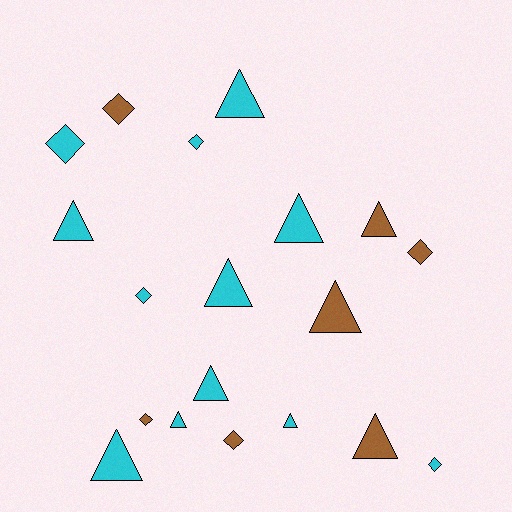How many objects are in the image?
There are 19 objects.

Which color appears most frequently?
Cyan, with 12 objects.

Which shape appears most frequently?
Triangle, with 11 objects.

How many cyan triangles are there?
There are 8 cyan triangles.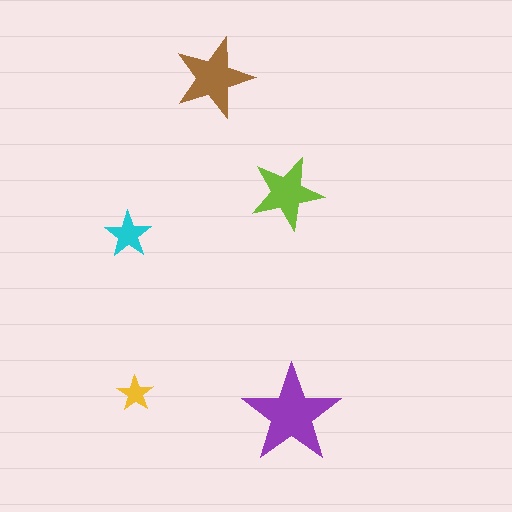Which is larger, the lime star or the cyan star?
The lime one.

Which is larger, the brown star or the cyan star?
The brown one.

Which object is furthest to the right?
The purple star is rightmost.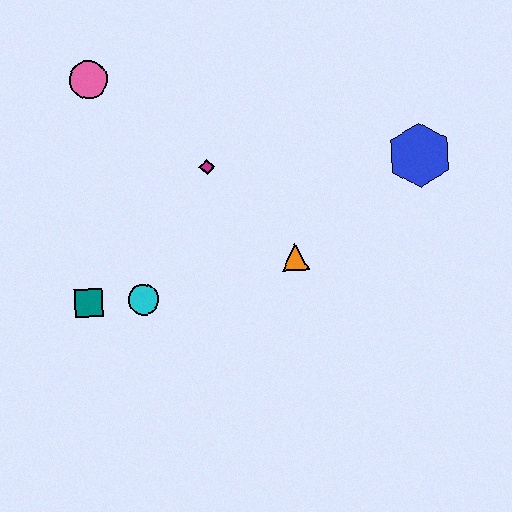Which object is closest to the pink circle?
The magenta diamond is closest to the pink circle.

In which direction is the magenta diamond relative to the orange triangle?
The magenta diamond is above the orange triangle.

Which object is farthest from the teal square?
The blue hexagon is farthest from the teal square.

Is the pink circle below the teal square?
No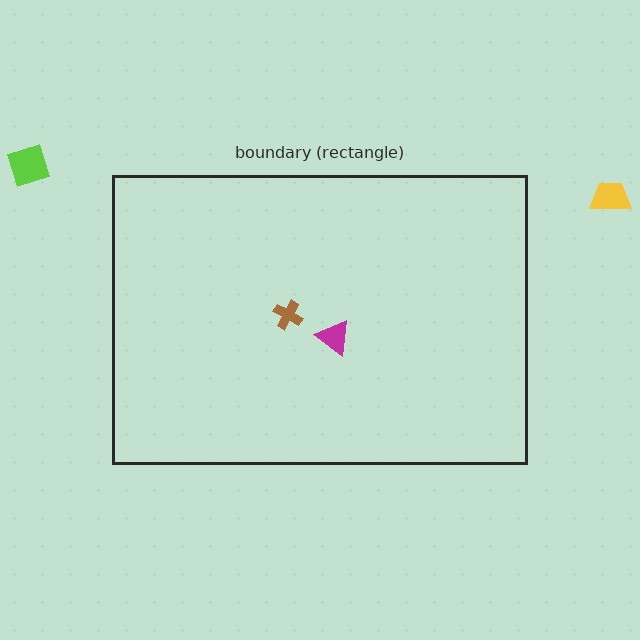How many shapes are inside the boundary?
2 inside, 2 outside.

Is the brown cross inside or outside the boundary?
Inside.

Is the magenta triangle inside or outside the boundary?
Inside.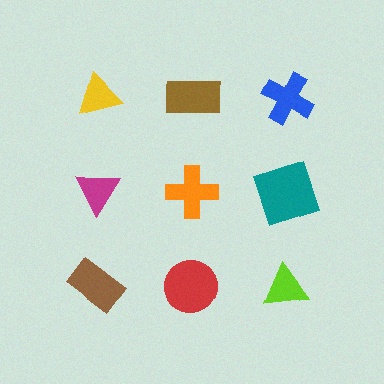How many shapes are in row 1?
3 shapes.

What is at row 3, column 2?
A red circle.